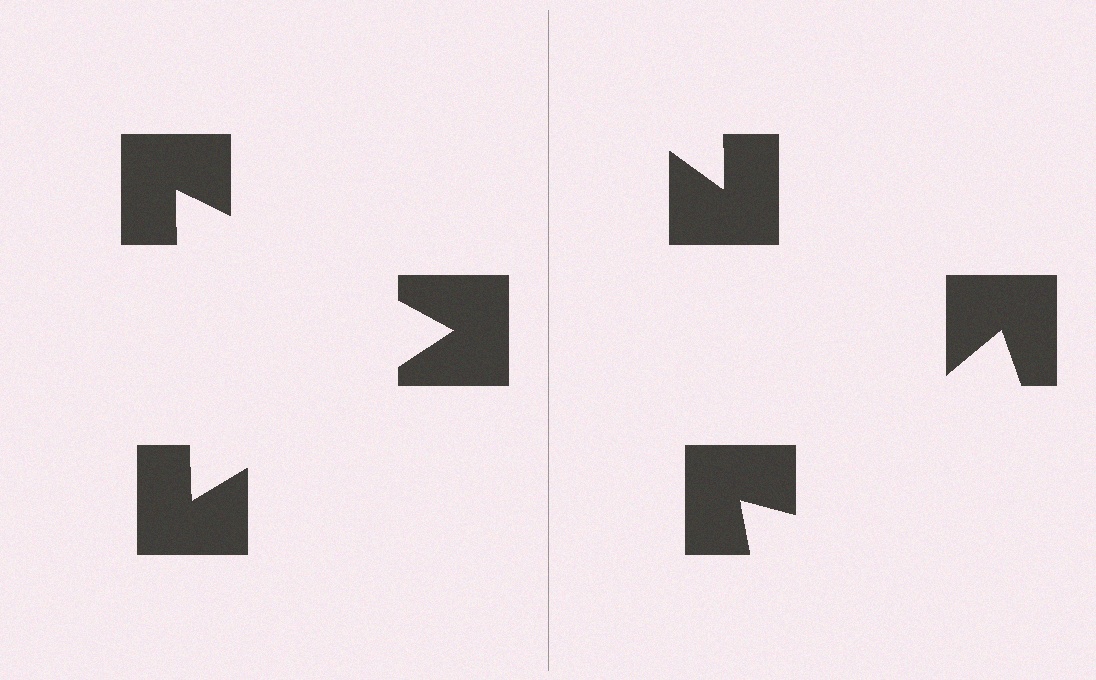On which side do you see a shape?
An illusory triangle appears on the left side. On the right side the wedge cuts are rotated, so no coherent shape forms.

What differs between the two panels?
The notched squares are positioned identically on both sides; only the wedge orientations differ. On the left they align to a triangle; on the right they are misaligned.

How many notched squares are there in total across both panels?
6 — 3 on each side.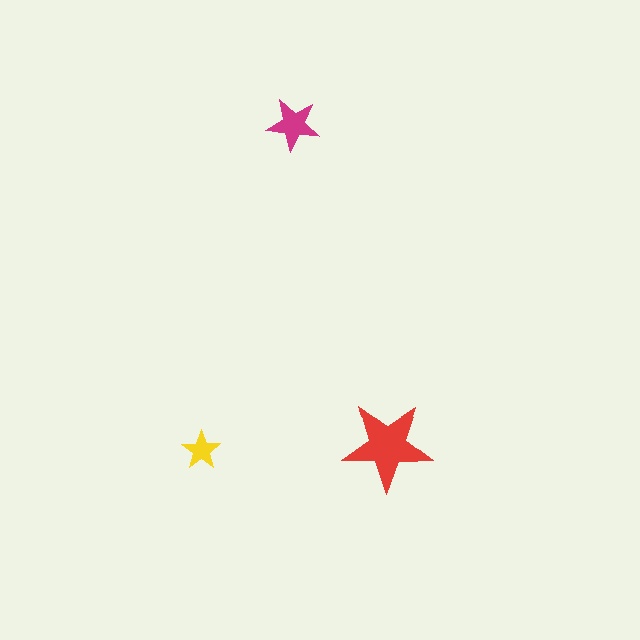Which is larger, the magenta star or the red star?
The red one.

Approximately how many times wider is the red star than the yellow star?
About 2.5 times wider.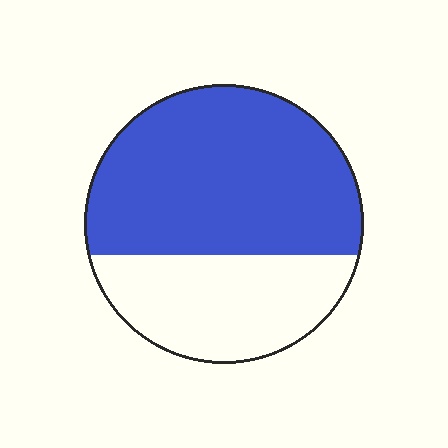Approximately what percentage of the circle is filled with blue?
Approximately 65%.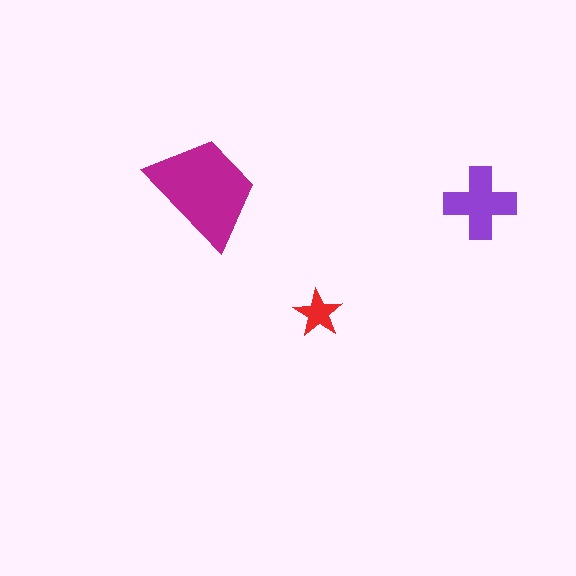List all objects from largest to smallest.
The magenta trapezoid, the purple cross, the red star.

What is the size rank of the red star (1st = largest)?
3rd.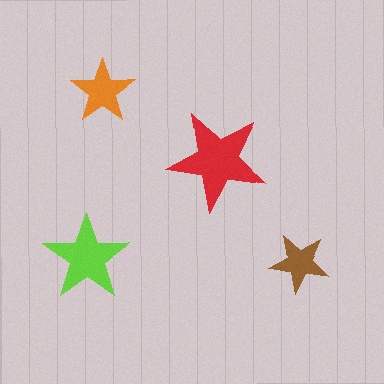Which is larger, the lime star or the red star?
The red one.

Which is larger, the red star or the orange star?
The red one.